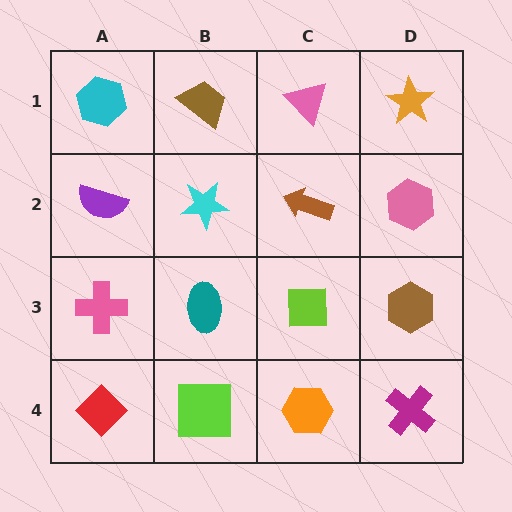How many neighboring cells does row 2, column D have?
3.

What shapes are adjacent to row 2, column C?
A pink triangle (row 1, column C), a lime square (row 3, column C), a cyan star (row 2, column B), a pink hexagon (row 2, column D).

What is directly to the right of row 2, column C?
A pink hexagon.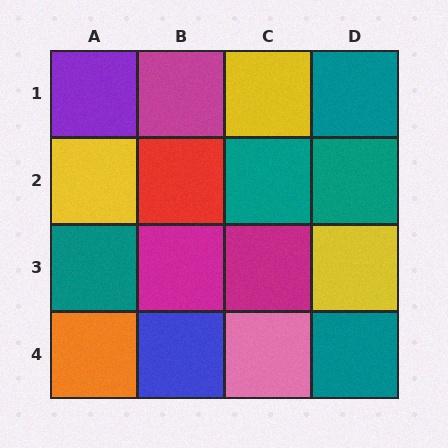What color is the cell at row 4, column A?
Orange.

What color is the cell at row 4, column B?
Blue.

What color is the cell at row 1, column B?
Magenta.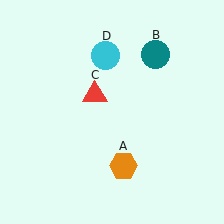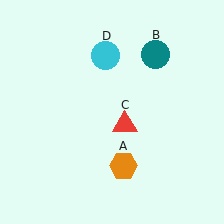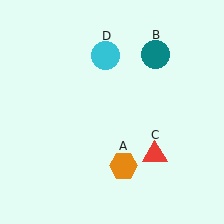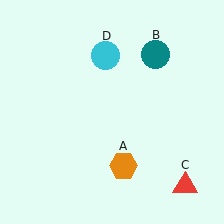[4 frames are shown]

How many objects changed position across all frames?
1 object changed position: red triangle (object C).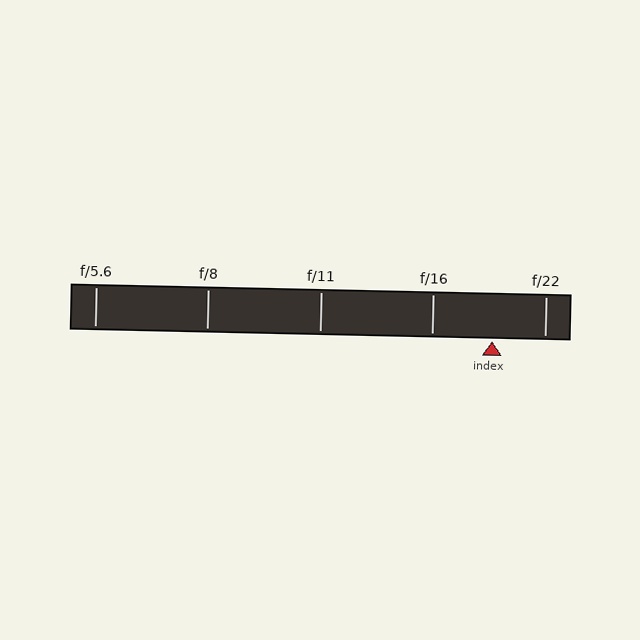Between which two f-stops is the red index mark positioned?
The index mark is between f/16 and f/22.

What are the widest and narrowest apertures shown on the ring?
The widest aperture shown is f/5.6 and the narrowest is f/22.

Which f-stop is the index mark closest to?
The index mark is closest to f/22.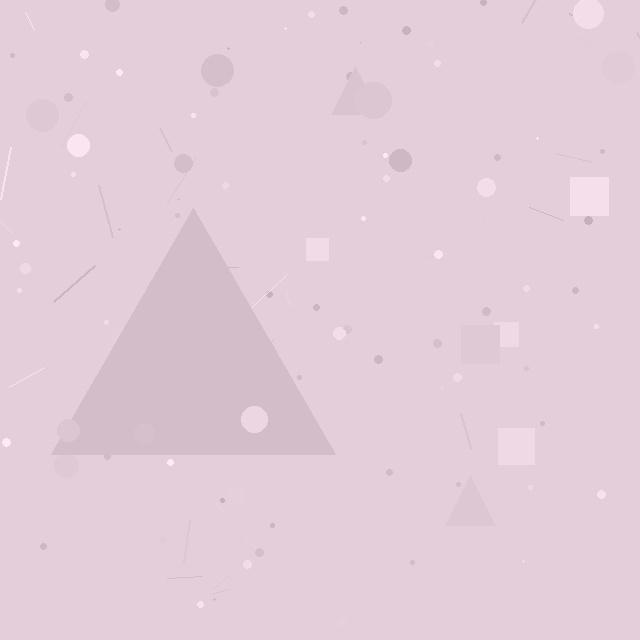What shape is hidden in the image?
A triangle is hidden in the image.